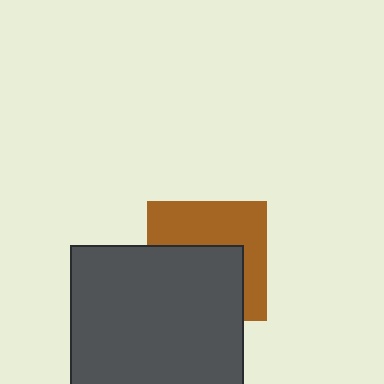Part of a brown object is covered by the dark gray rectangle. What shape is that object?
It is a square.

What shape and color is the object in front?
The object in front is a dark gray rectangle.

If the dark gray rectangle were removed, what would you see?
You would see the complete brown square.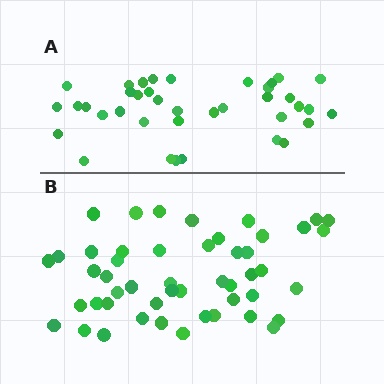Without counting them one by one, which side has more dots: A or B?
Region B (the bottom region) has more dots.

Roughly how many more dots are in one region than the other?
Region B has roughly 12 or so more dots than region A.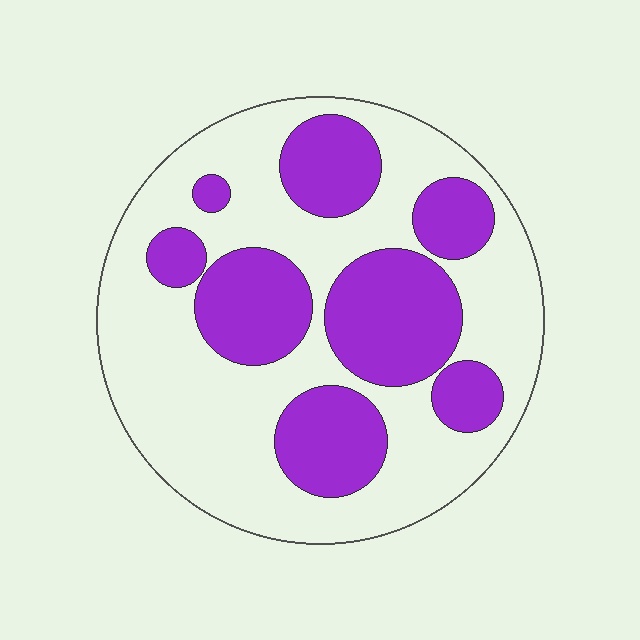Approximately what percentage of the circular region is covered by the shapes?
Approximately 35%.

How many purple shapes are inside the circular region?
8.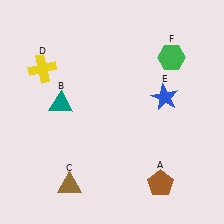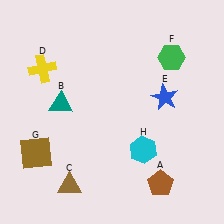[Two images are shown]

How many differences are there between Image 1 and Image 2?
There are 2 differences between the two images.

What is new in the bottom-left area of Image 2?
A brown square (G) was added in the bottom-left area of Image 2.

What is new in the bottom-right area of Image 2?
A cyan hexagon (H) was added in the bottom-right area of Image 2.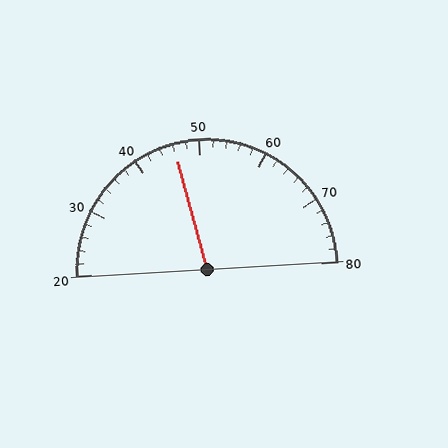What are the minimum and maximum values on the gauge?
The gauge ranges from 20 to 80.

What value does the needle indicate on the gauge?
The needle indicates approximately 46.